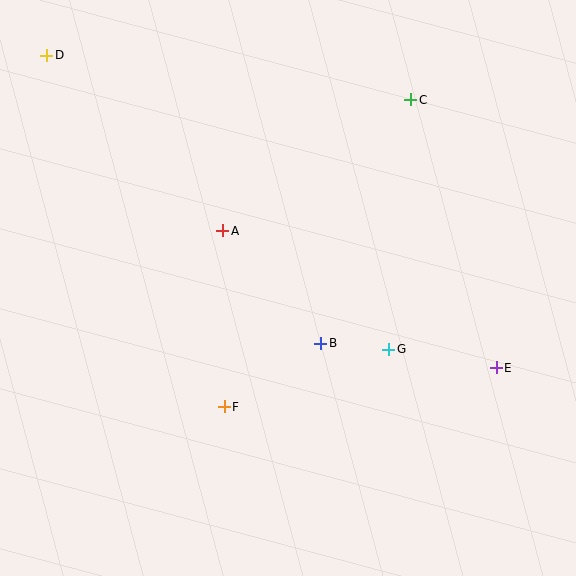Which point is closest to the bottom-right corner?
Point E is closest to the bottom-right corner.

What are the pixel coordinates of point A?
Point A is at (223, 231).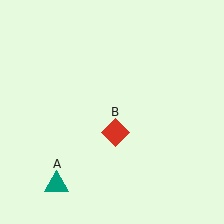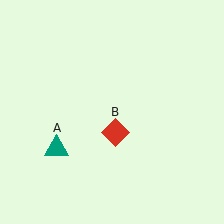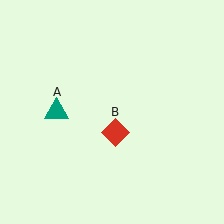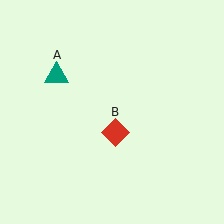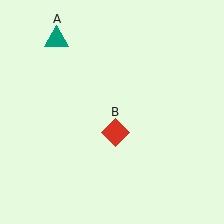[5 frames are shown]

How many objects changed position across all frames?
1 object changed position: teal triangle (object A).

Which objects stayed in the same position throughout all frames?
Red diamond (object B) remained stationary.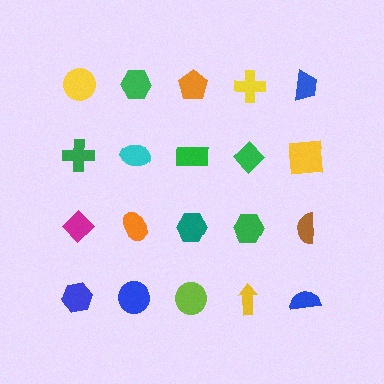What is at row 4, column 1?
A blue hexagon.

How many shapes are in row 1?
5 shapes.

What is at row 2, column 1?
A green cross.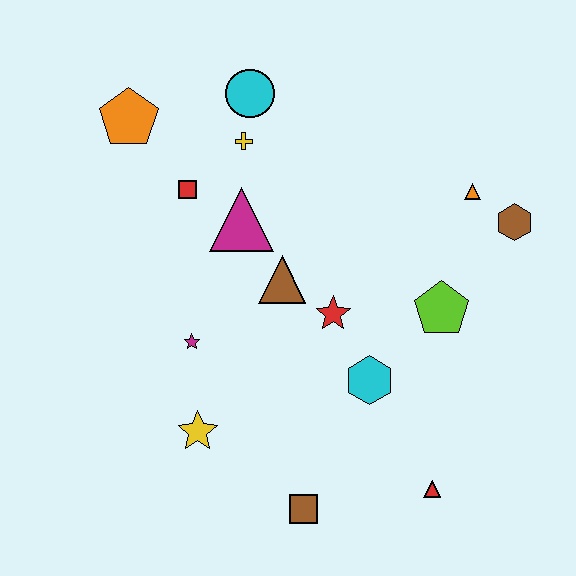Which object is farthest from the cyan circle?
The red triangle is farthest from the cyan circle.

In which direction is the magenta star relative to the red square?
The magenta star is below the red square.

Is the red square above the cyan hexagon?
Yes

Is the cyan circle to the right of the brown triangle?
No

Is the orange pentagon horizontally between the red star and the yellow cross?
No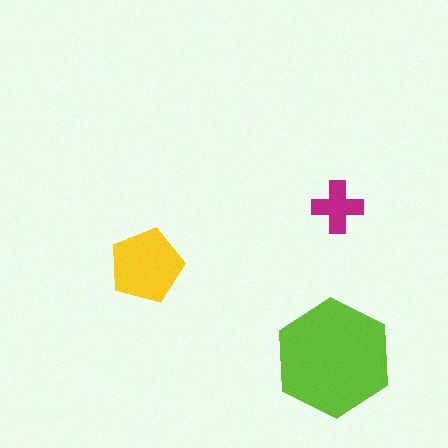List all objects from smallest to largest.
The magenta cross, the yellow pentagon, the lime hexagon.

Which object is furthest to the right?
The magenta cross is rightmost.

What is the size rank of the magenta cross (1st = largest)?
3rd.